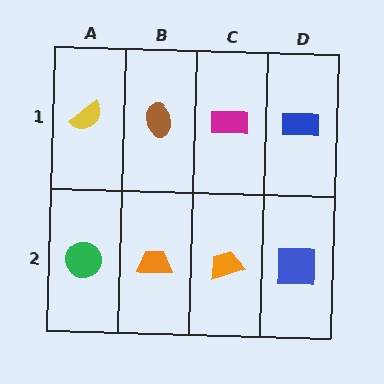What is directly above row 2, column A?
A yellow semicircle.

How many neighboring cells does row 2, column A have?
2.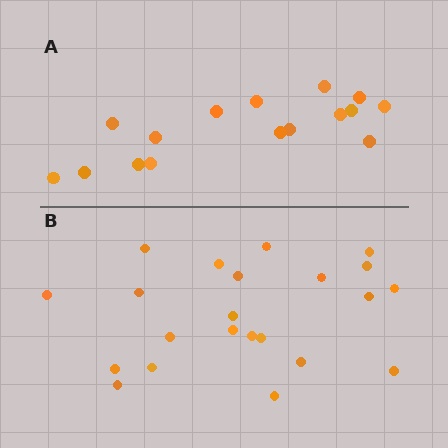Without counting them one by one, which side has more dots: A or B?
Region B (the bottom region) has more dots.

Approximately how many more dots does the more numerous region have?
Region B has about 6 more dots than region A.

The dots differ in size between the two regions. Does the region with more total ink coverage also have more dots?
No. Region A has more total ink coverage because its dots are larger, but region B actually contains more individual dots. Total area can be misleading — the number of items is what matters here.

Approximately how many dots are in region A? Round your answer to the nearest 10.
About 20 dots. (The exact count is 16, which rounds to 20.)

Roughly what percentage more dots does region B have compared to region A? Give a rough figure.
About 40% more.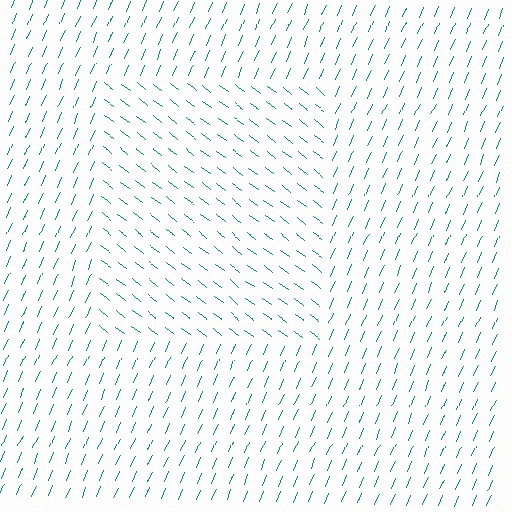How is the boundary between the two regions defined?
The boundary is defined purely by a change in line orientation (approximately 76 degrees difference). All lines are the same color and thickness.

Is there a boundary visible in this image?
Yes, there is a texture boundary formed by a change in line orientation.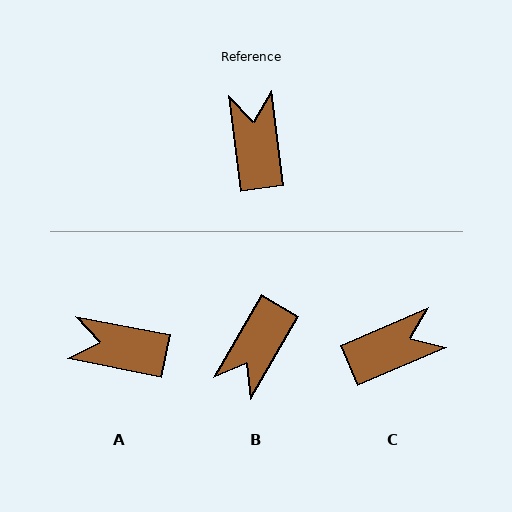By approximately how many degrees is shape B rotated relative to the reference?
Approximately 142 degrees counter-clockwise.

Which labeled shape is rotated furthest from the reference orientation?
B, about 142 degrees away.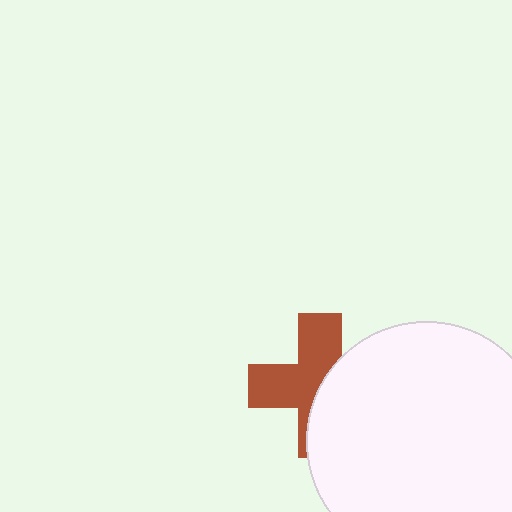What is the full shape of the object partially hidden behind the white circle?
The partially hidden object is a brown cross.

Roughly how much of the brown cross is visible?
About half of it is visible (roughly 55%).